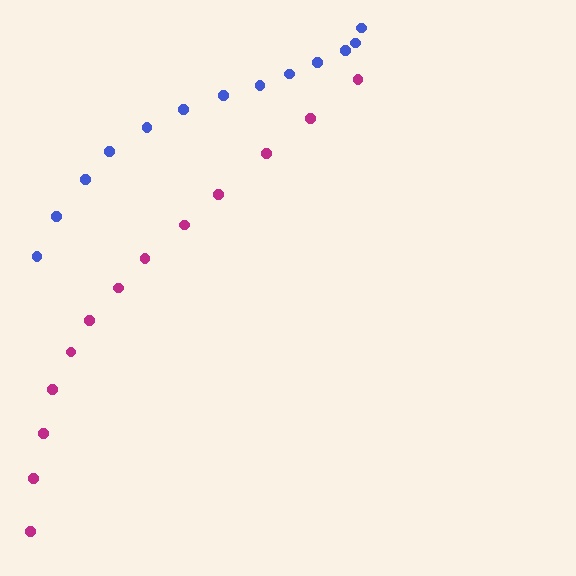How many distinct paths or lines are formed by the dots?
There are 2 distinct paths.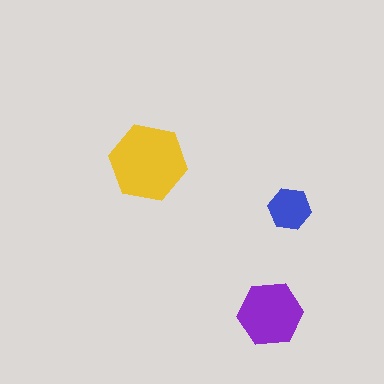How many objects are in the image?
There are 3 objects in the image.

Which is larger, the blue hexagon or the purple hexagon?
The purple one.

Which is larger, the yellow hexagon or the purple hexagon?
The yellow one.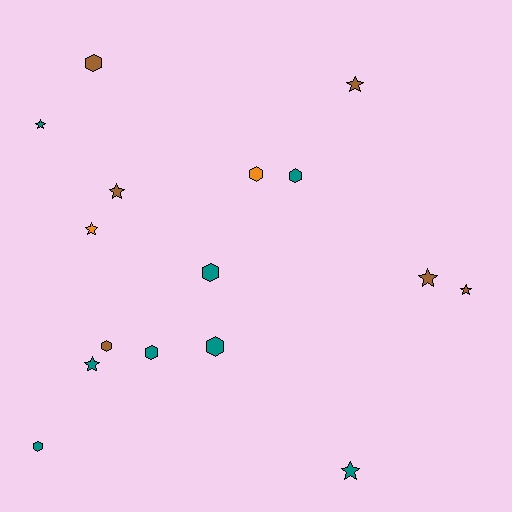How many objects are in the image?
There are 16 objects.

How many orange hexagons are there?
There is 1 orange hexagon.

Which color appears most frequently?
Teal, with 8 objects.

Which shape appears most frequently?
Star, with 8 objects.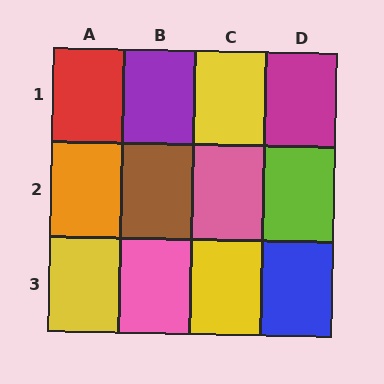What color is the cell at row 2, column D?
Lime.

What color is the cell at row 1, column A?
Red.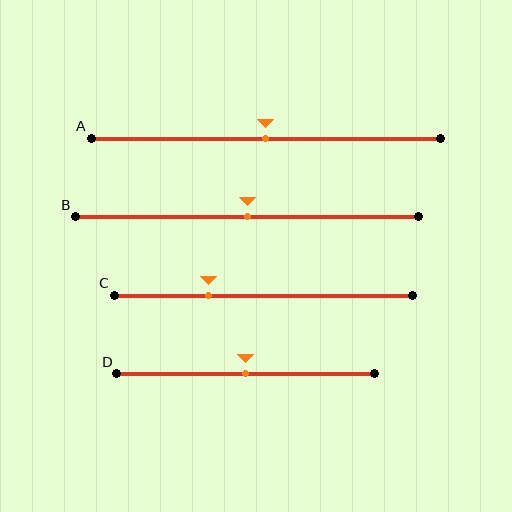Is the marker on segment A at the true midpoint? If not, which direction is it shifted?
Yes, the marker on segment A is at the true midpoint.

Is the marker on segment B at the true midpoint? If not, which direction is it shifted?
Yes, the marker on segment B is at the true midpoint.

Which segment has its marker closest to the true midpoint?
Segment A has its marker closest to the true midpoint.